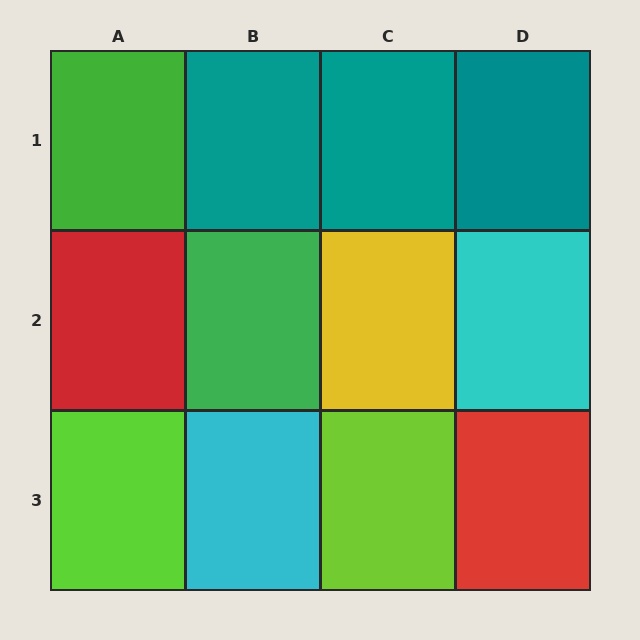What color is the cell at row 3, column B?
Cyan.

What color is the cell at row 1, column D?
Teal.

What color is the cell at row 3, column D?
Red.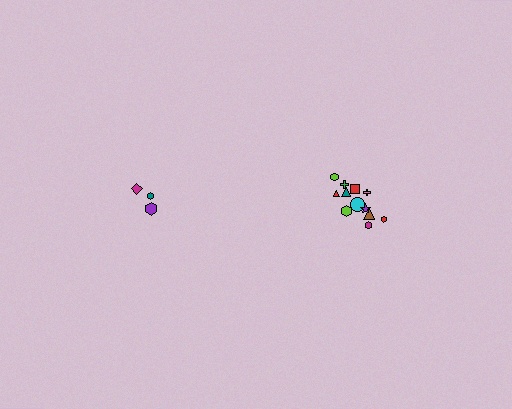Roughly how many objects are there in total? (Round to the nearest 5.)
Roughly 15 objects in total.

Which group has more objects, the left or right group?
The right group.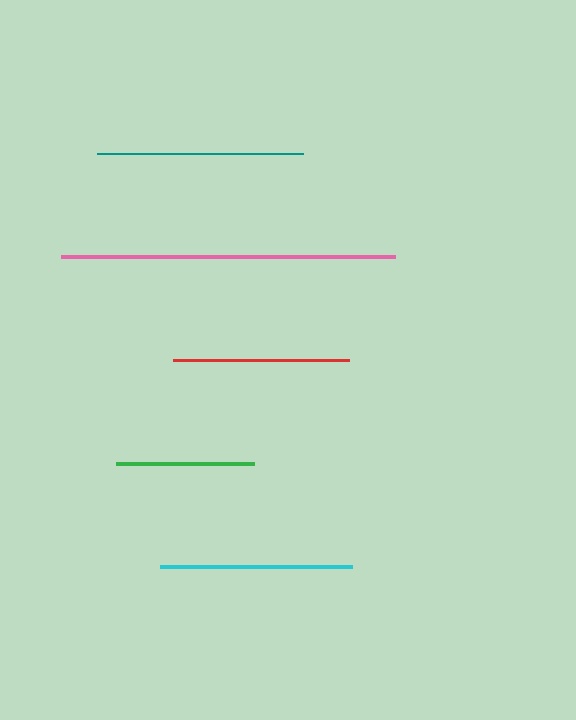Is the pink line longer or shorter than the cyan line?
The pink line is longer than the cyan line.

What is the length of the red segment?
The red segment is approximately 176 pixels long.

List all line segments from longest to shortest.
From longest to shortest: pink, teal, cyan, red, green.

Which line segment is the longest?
The pink line is the longest at approximately 334 pixels.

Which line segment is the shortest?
The green line is the shortest at approximately 138 pixels.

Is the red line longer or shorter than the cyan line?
The cyan line is longer than the red line.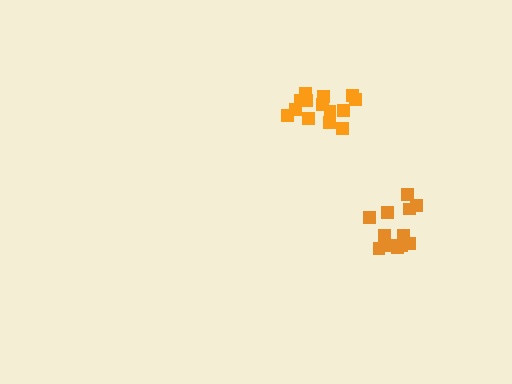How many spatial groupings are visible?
There are 2 spatial groupings.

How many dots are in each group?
Group 1: 14 dots, Group 2: 12 dots (26 total).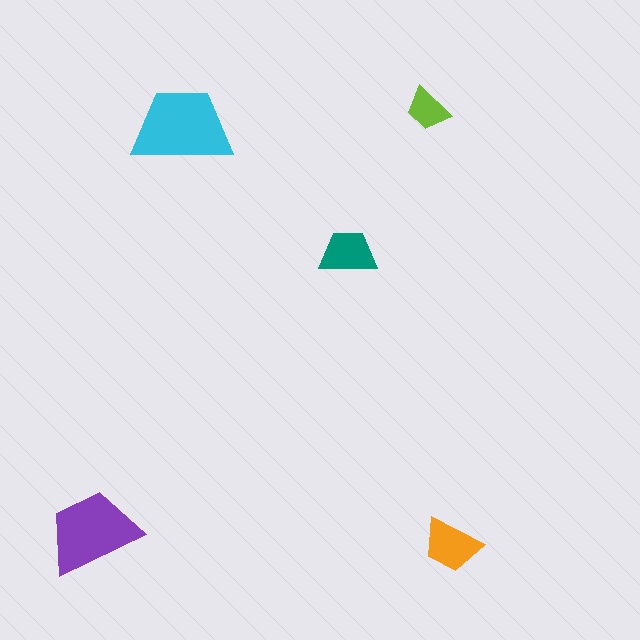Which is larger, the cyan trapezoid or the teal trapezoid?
The cyan one.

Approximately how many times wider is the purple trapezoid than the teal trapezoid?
About 1.5 times wider.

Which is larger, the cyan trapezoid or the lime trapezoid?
The cyan one.